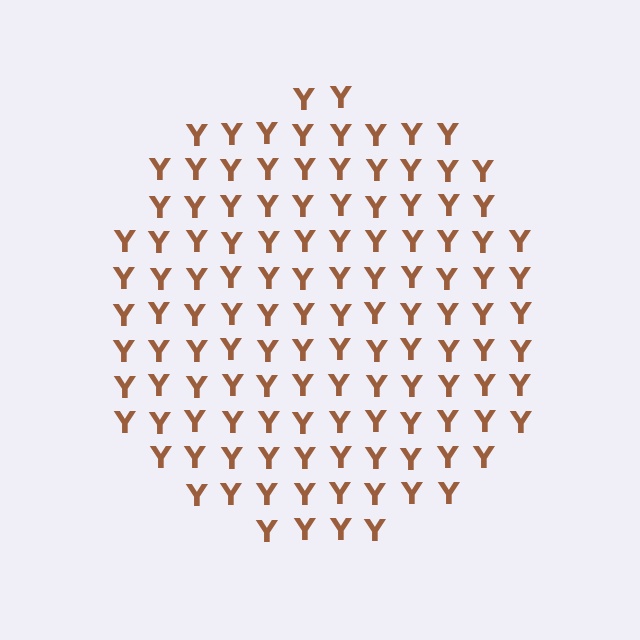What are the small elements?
The small elements are letter Y's.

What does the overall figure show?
The overall figure shows a circle.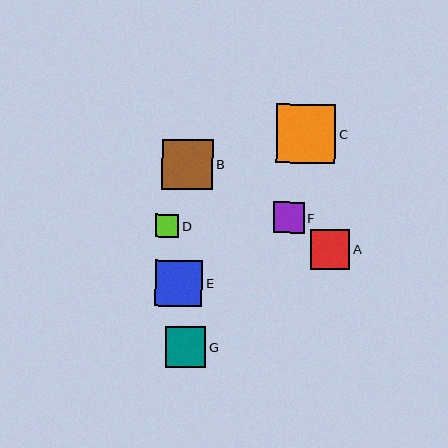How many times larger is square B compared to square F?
Square B is approximately 1.6 times the size of square F.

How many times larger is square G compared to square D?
Square G is approximately 1.8 times the size of square D.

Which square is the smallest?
Square D is the smallest with a size of approximately 23 pixels.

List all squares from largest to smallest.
From largest to smallest: C, B, E, G, A, F, D.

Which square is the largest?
Square C is the largest with a size of approximately 59 pixels.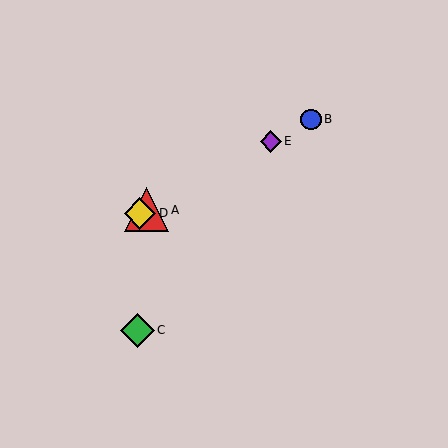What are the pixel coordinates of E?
Object E is at (271, 141).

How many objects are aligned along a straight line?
4 objects (A, B, D, E) are aligned along a straight line.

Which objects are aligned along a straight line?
Objects A, B, D, E are aligned along a straight line.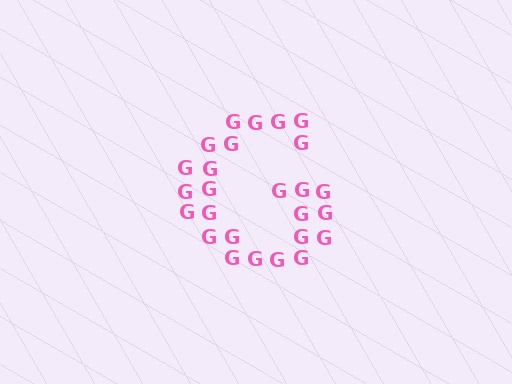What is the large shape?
The large shape is the letter G.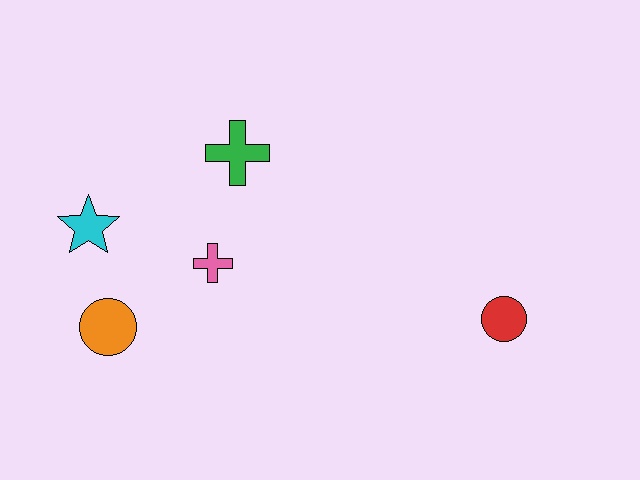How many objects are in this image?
There are 5 objects.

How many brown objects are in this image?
There are no brown objects.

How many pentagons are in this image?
There are no pentagons.